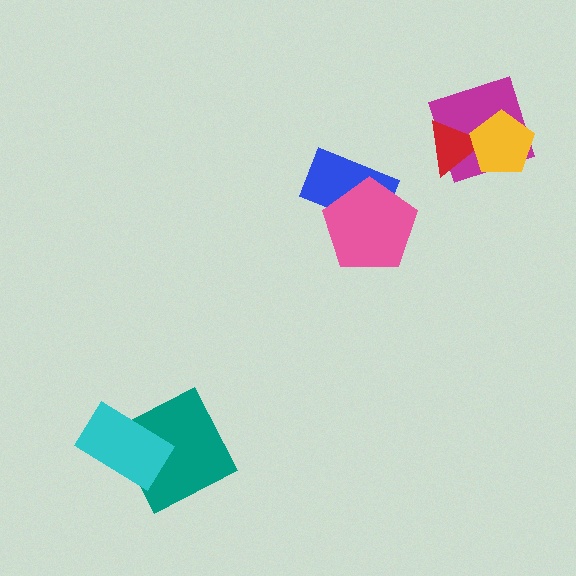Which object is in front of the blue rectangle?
The pink pentagon is in front of the blue rectangle.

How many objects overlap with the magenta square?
2 objects overlap with the magenta square.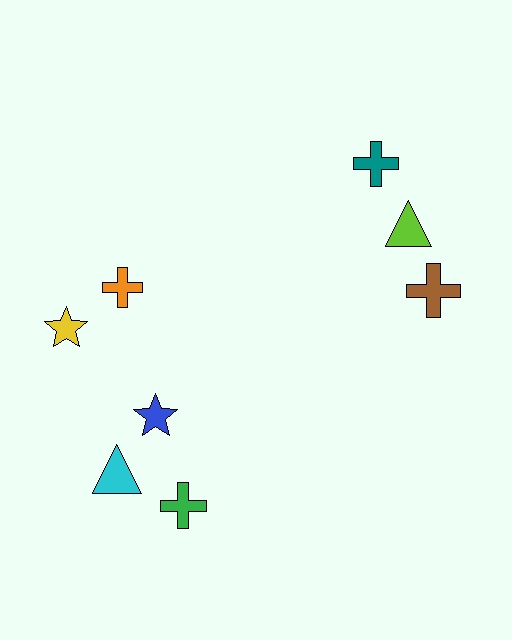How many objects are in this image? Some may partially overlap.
There are 8 objects.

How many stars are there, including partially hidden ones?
There are 2 stars.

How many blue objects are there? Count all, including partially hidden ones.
There is 1 blue object.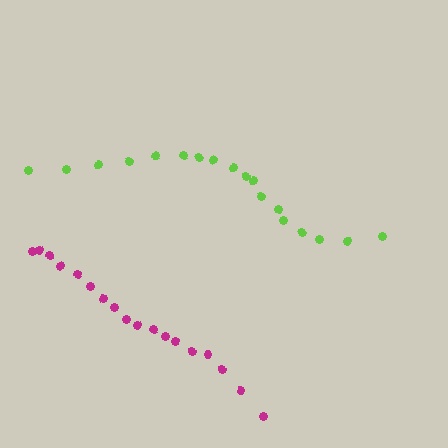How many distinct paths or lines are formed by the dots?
There are 2 distinct paths.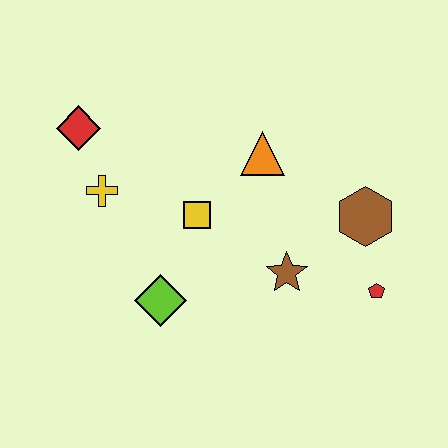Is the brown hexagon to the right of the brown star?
Yes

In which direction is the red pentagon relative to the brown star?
The red pentagon is to the right of the brown star.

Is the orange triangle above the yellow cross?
Yes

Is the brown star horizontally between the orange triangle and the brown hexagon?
Yes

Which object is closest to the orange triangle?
The yellow square is closest to the orange triangle.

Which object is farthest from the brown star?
The red diamond is farthest from the brown star.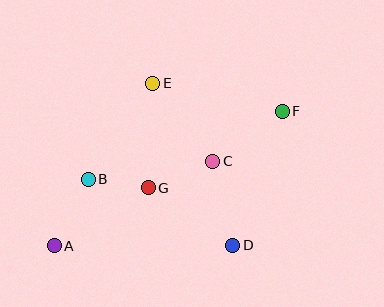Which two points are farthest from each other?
Points A and F are farthest from each other.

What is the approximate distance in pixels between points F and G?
The distance between F and G is approximately 154 pixels.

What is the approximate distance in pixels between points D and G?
The distance between D and G is approximately 102 pixels.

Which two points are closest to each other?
Points B and G are closest to each other.